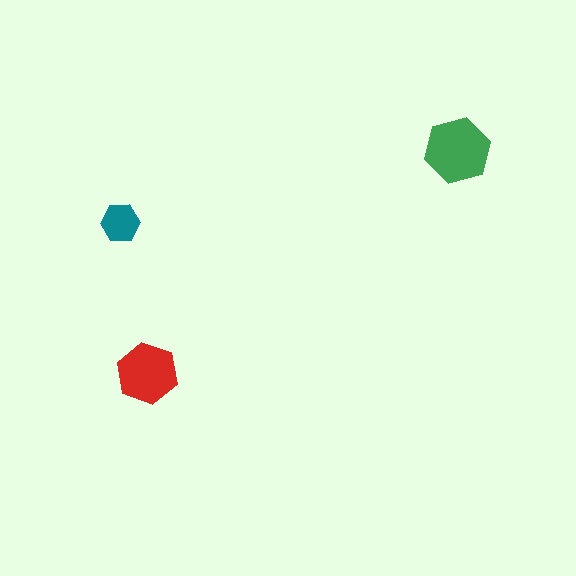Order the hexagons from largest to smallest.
the green one, the red one, the teal one.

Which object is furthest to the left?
The teal hexagon is leftmost.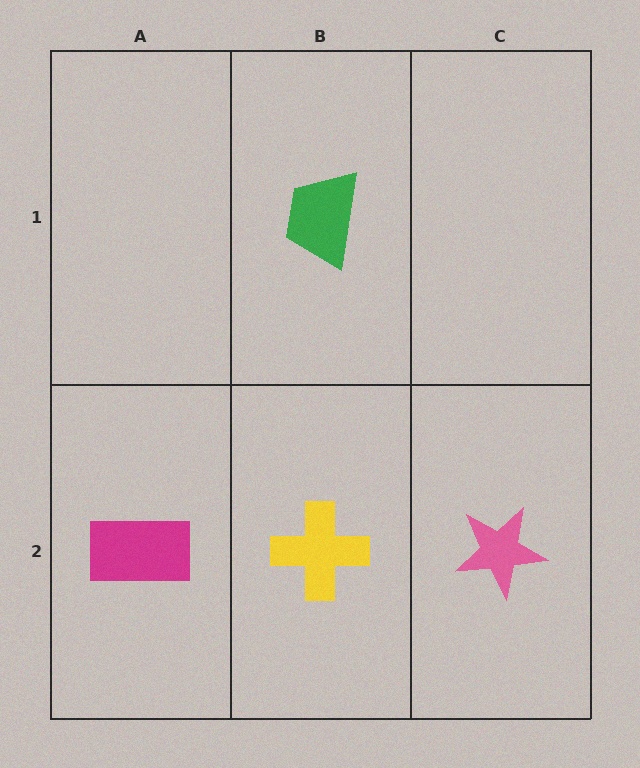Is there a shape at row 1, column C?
No, that cell is empty.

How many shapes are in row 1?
1 shape.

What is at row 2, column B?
A yellow cross.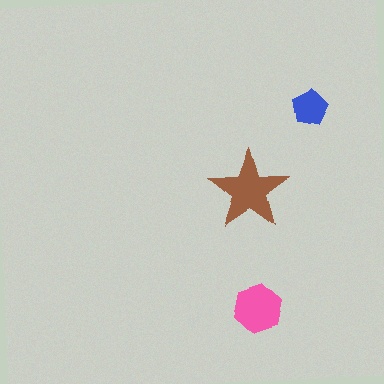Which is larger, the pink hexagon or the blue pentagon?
The pink hexagon.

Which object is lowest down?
The pink hexagon is bottommost.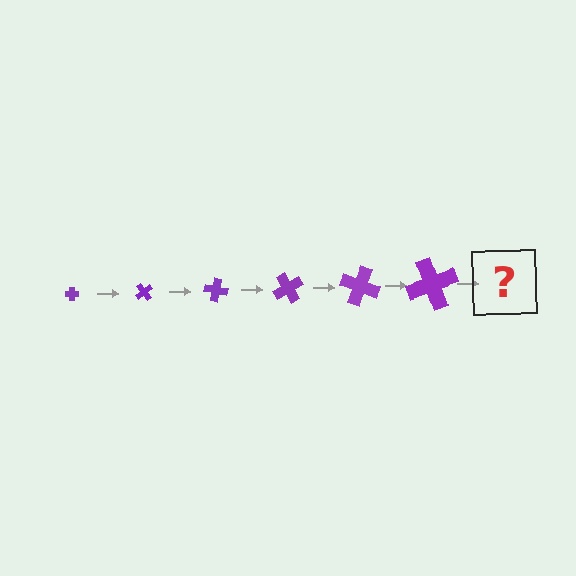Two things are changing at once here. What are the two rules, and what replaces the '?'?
The two rules are that the cross grows larger each step and it rotates 50 degrees each step. The '?' should be a cross, larger than the previous one and rotated 300 degrees from the start.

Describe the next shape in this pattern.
It should be a cross, larger than the previous one and rotated 300 degrees from the start.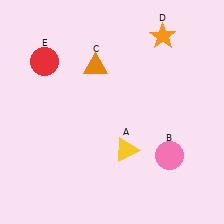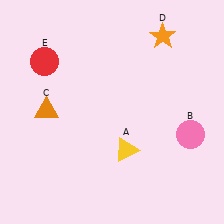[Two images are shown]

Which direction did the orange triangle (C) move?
The orange triangle (C) moved left.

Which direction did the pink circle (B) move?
The pink circle (B) moved up.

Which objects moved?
The objects that moved are: the pink circle (B), the orange triangle (C).